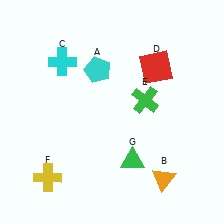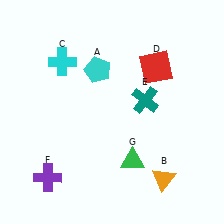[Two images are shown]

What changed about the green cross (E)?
In Image 1, E is green. In Image 2, it changed to teal.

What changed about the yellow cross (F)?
In Image 1, F is yellow. In Image 2, it changed to purple.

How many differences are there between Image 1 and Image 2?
There are 2 differences between the two images.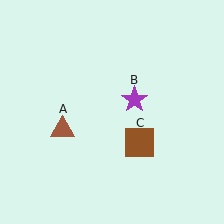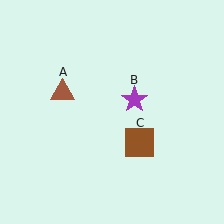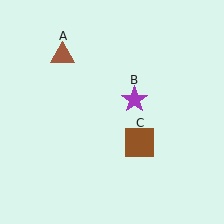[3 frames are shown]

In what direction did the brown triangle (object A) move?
The brown triangle (object A) moved up.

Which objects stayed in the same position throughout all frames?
Purple star (object B) and brown square (object C) remained stationary.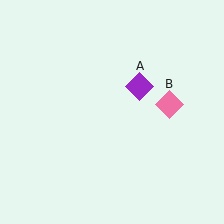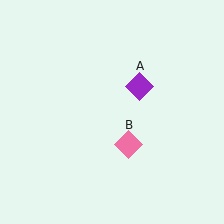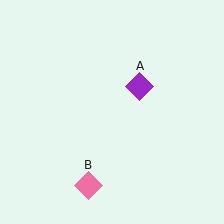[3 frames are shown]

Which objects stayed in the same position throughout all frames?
Purple diamond (object A) remained stationary.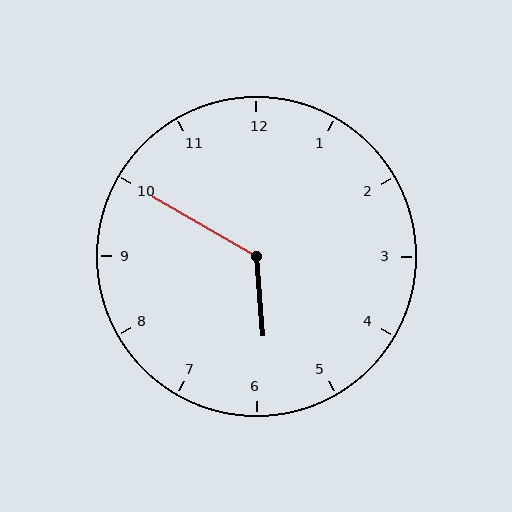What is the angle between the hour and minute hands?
Approximately 125 degrees.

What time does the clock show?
5:50.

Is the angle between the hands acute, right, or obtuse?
It is obtuse.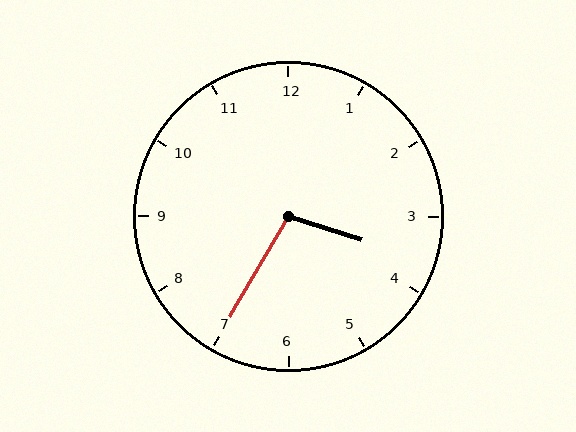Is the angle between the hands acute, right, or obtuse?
It is obtuse.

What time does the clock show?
3:35.